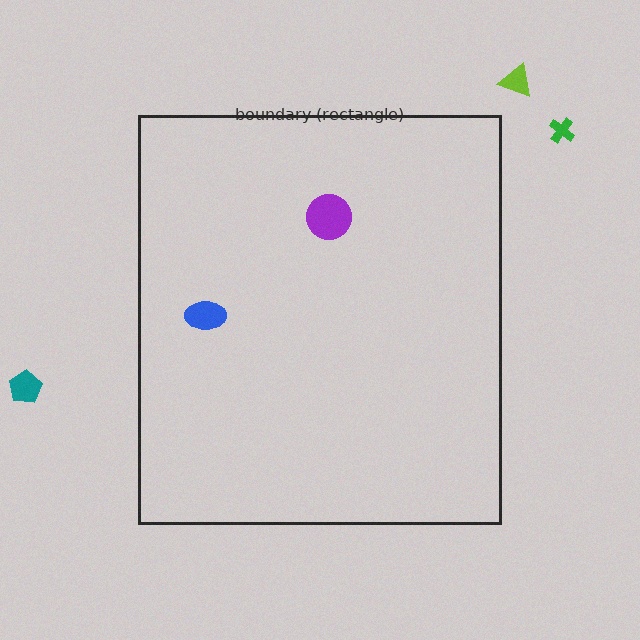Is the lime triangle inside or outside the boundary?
Outside.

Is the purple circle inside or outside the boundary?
Inside.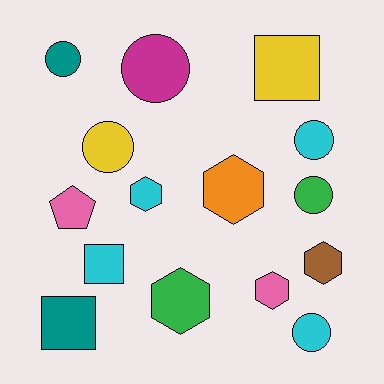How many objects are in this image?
There are 15 objects.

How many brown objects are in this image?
There is 1 brown object.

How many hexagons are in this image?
There are 5 hexagons.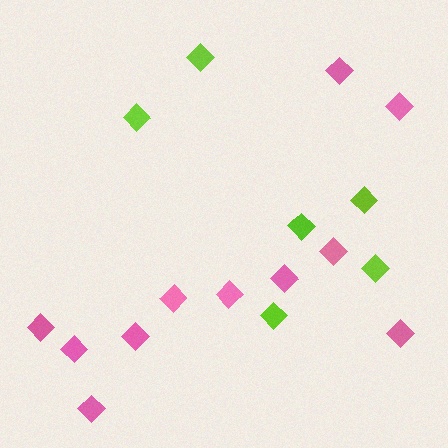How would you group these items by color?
There are 2 groups: one group of pink diamonds (11) and one group of lime diamonds (6).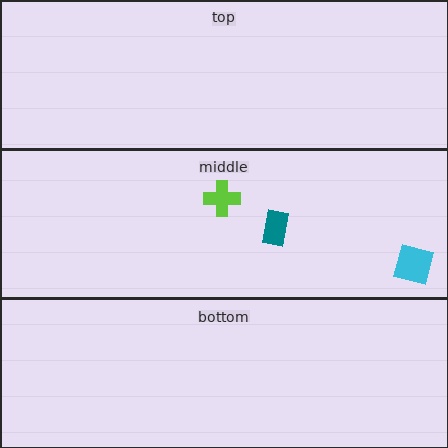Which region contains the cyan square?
The middle region.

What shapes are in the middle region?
The cyan square, the teal rectangle, the lime cross.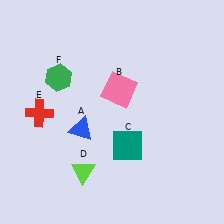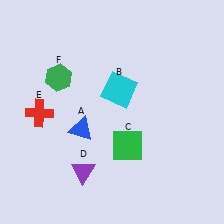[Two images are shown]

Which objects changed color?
B changed from pink to cyan. C changed from teal to green. D changed from lime to purple.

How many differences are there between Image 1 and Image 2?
There are 3 differences between the two images.